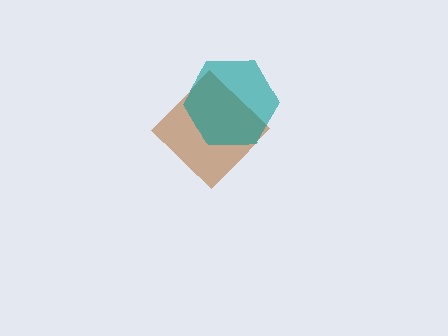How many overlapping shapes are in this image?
There are 2 overlapping shapes in the image.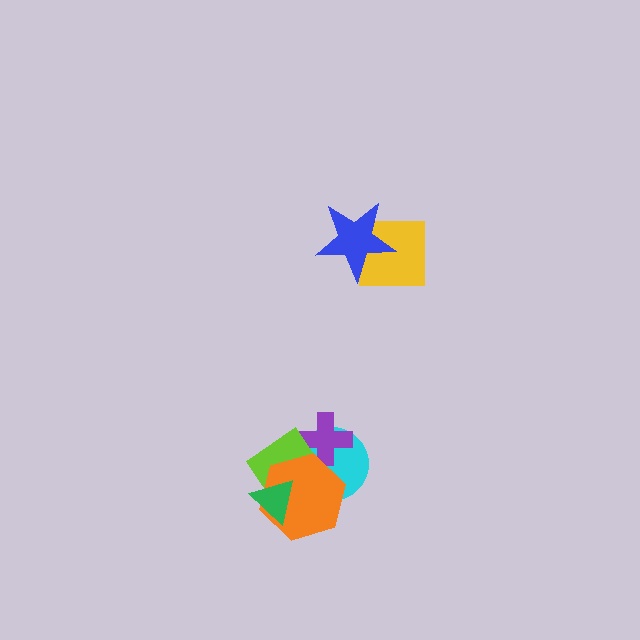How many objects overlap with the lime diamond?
4 objects overlap with the lime diamond.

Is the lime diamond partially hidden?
Yes, it is partially covered by another shape.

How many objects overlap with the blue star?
1 object overlaps with the blue star.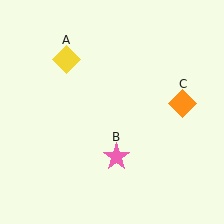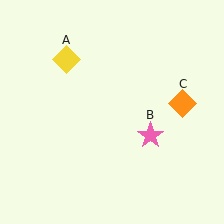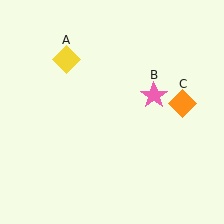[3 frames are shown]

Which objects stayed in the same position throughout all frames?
Yellow diamond (object A) and orange diamond (object C) remained stationary.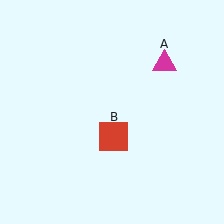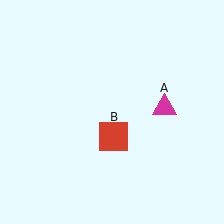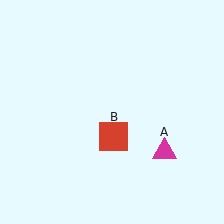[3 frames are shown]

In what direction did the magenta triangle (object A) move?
The magenta triangle (object A) moved down.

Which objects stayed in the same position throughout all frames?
Red square (object B) remained stationary.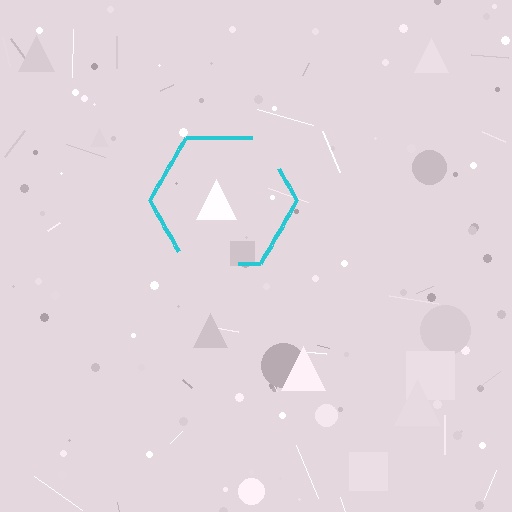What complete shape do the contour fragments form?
The contour fragments form a hexagon.